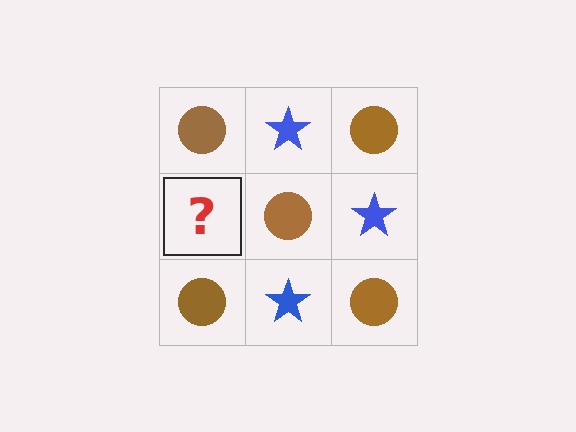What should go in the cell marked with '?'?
The missing cell should contain a blue star.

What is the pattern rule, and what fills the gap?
The rule is that it alternates brown circle and blue star in a checkerboard pattern. The gap should be filled with a blue star.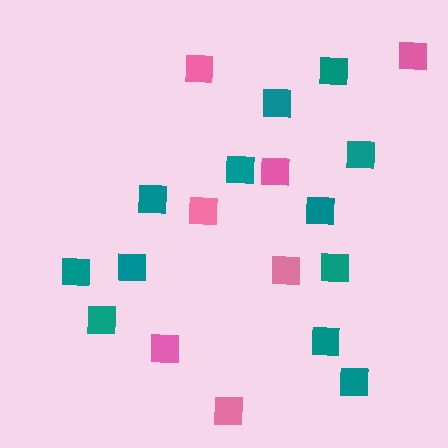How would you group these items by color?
There are 2 groups: one group of teal squares (12) and one group of pink squares (7).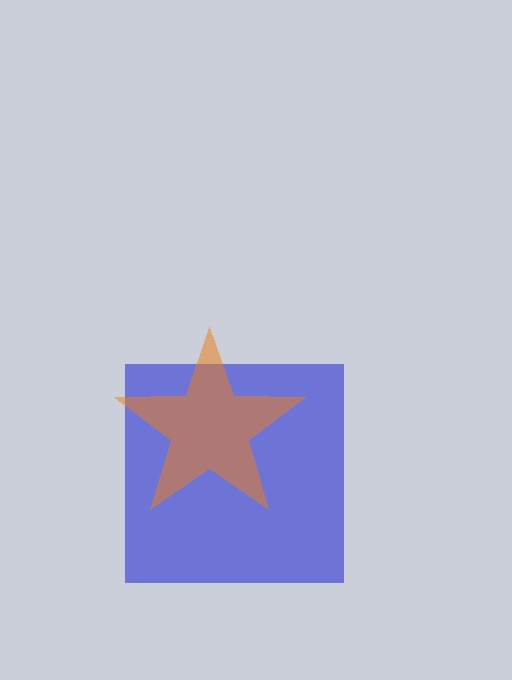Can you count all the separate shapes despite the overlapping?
Yes, there are 2 separate shapes.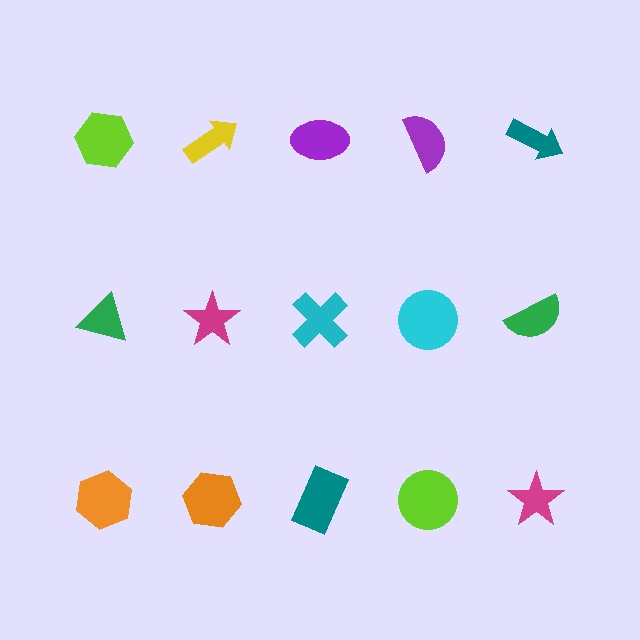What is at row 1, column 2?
A yellow arrow.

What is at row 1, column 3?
A purple ellipse.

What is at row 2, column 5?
A green semicircle.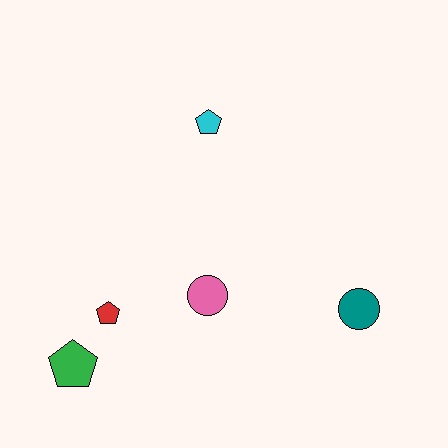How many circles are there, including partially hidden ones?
There are 2 circles.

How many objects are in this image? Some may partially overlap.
There are 5 objects.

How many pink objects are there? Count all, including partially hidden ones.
There is 1 pink object.